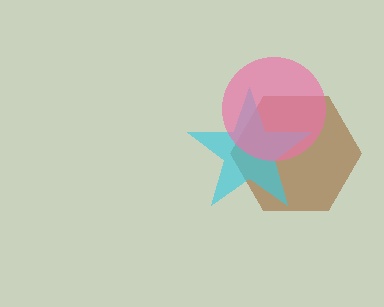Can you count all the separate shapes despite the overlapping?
Yes, there are 3 separate shapes.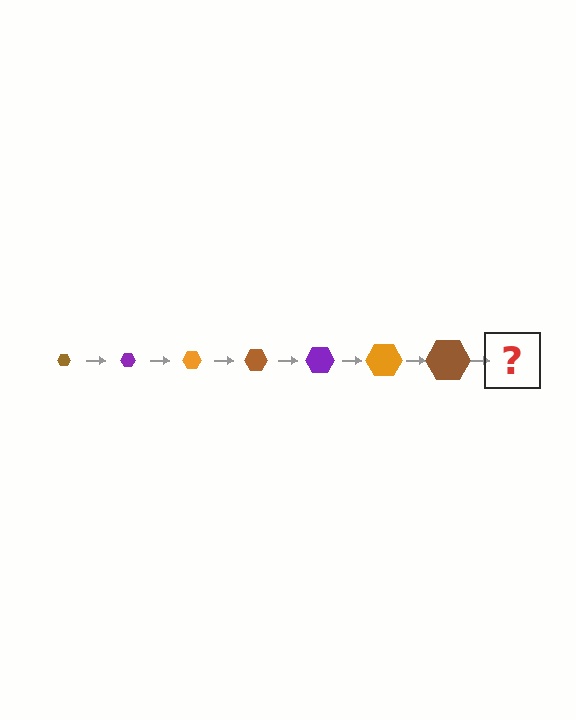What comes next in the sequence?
The next element should be a purple hexagon, larger than the previous one.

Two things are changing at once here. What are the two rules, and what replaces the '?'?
The two rules are that the hexagon grows larger each step and the color cycles through brown, purple, and orange. The '?' should be a purple hexagon, larger than the previous one.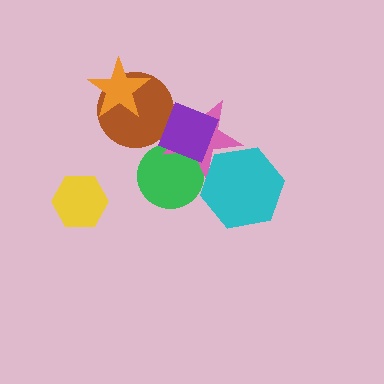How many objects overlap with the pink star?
4 objects overlap with the pink star.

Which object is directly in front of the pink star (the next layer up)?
The purple diamond is directly in front of the pink star.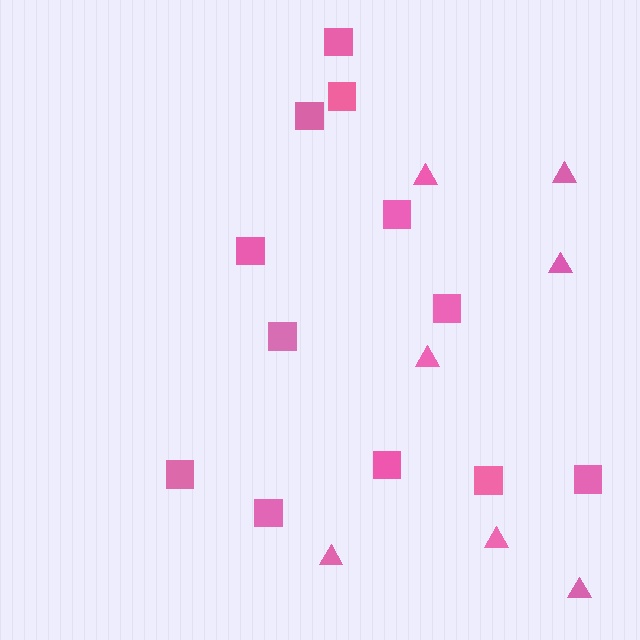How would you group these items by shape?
There are 2 groups: one group of triangles (7) and one group of squares (12).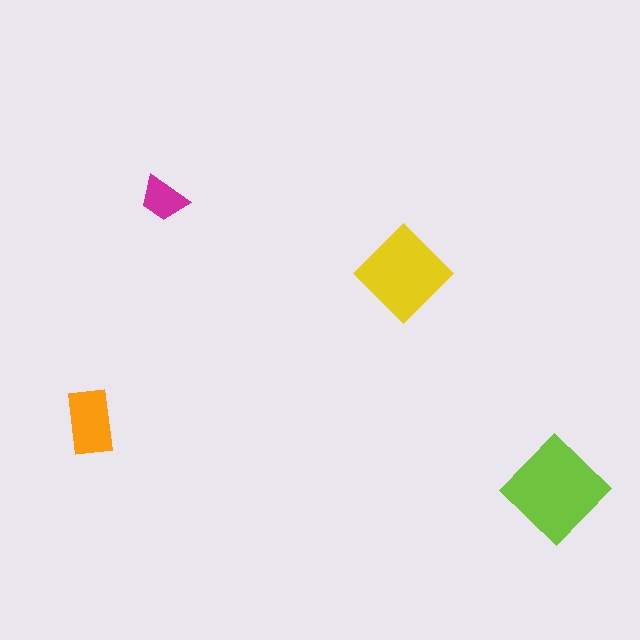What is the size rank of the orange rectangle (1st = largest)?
3rd.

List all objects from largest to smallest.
The lime diamond, the yellow diamond, the orange rectangle, the magenta trapezoid.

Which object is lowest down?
The lime diamond is bottommost.